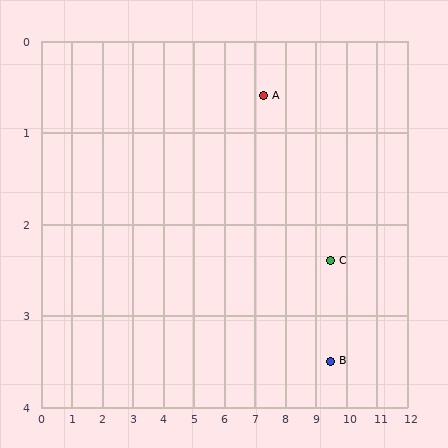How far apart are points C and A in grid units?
Points C and A are about 2.8 grid units apart.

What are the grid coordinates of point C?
Point C is at approximately (9.5, 2.4).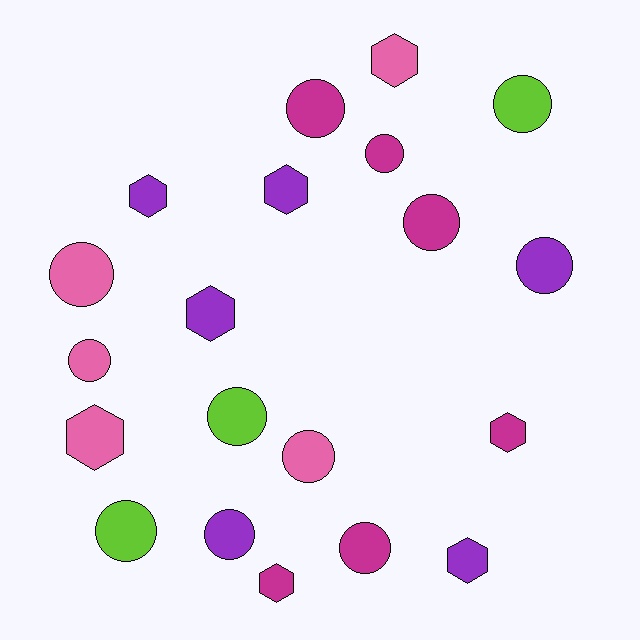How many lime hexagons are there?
There are no lime hexagons.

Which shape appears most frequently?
Circle, with 12 objects.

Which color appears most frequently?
Magenta, with 6 objects.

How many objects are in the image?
There are 20 objects.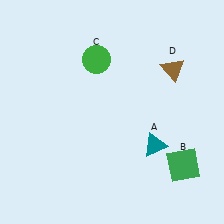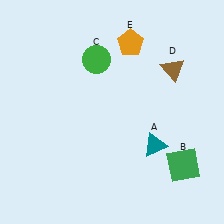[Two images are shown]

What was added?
An orange pentagon (E) was added in Image 2.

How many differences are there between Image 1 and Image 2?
There is 1 difference between the two images.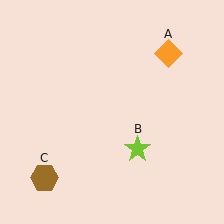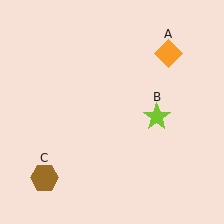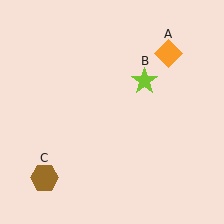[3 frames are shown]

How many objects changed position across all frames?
1 object changed position: lime star (object B).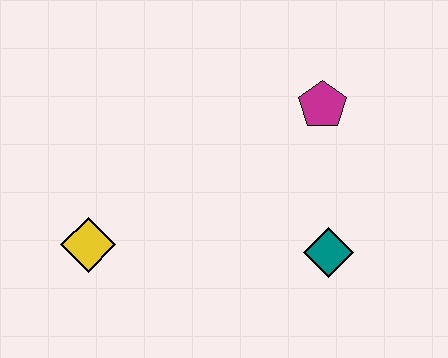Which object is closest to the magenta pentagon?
The teal diamond is closest to the magenta pentagon.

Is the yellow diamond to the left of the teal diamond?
Yes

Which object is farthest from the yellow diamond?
The magenta pentagon is farthest from the yellow diamond.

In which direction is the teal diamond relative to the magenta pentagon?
The teal diamond is below the magenta pentagon.